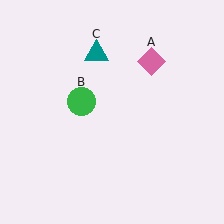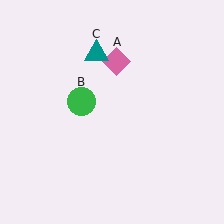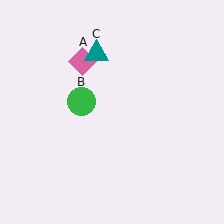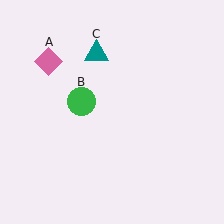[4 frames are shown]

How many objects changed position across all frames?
1 object changed position: pink diamond (object A).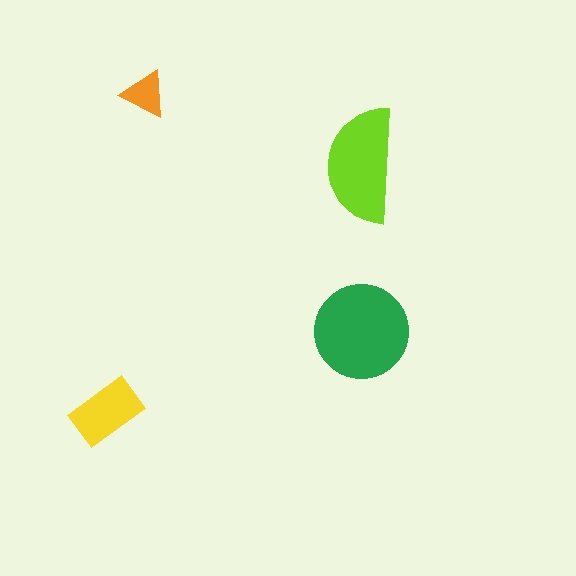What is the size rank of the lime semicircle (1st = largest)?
2nd.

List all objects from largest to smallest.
The green circle, the lime semicircle, the yellow rectangle, the orange triangle.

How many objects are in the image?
There are 4 objects in the image.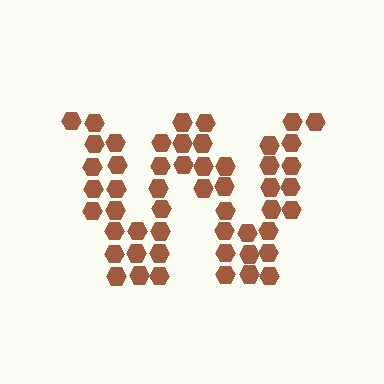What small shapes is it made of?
It is made of small hexagons.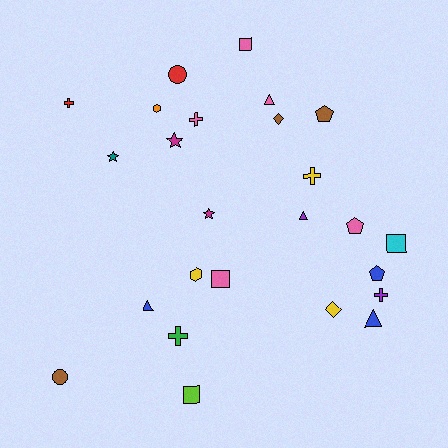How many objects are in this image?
There are 25 objects.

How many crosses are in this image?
There are 5 crosses.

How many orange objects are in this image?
There is 1 orange object.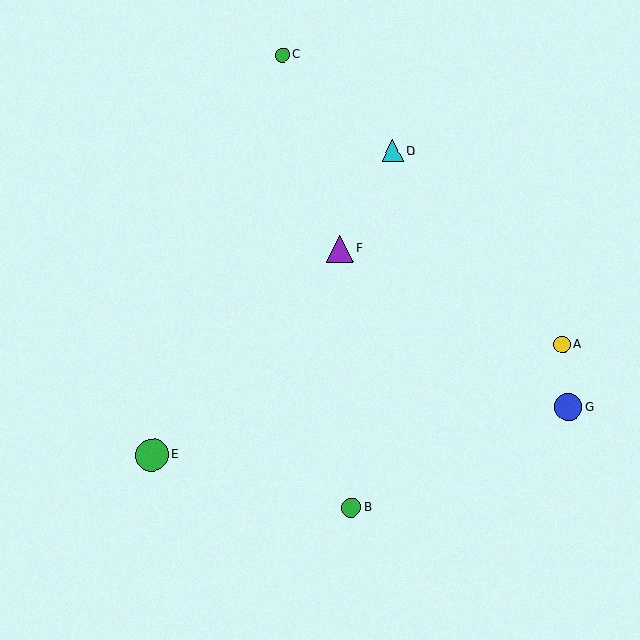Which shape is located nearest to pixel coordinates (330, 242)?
The purple triangle (labeled F) at (340, 249) is nearest to that location.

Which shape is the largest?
The green circle (labeled E) is the largest.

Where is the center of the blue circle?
The center of the blue circle is at (568, 407).